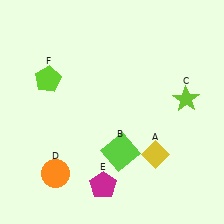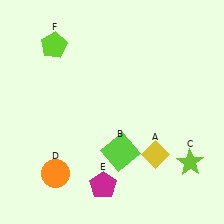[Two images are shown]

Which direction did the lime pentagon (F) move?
The lime pentagon (F) moved up.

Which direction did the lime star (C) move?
The lime star (C) moved down.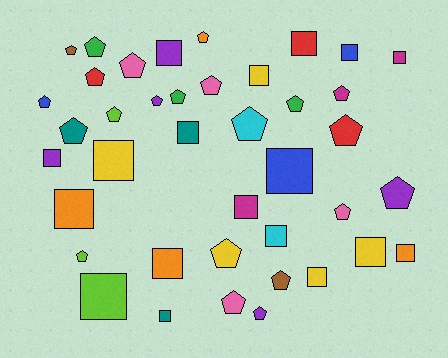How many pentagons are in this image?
There are 22 pentagons.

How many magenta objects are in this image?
There are 3 magenta objects.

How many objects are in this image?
There are 40 objects.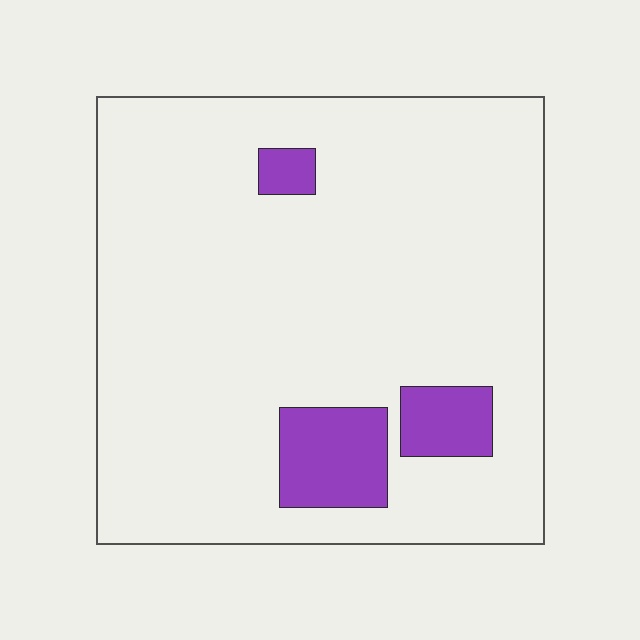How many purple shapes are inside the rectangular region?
3.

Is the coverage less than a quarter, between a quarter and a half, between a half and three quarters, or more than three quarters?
Less than a quarter.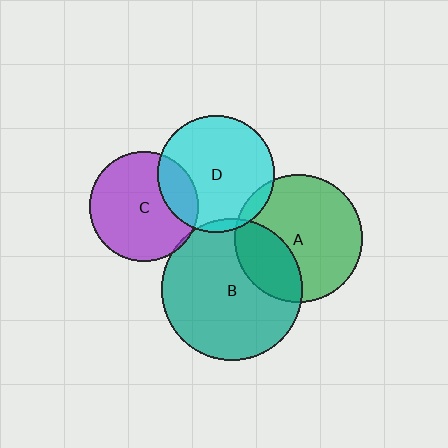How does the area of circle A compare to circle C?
Approximately 1.4 times.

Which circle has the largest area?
Circle B (teal).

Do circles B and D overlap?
Yes.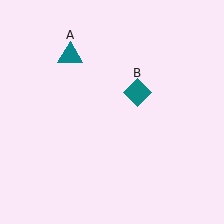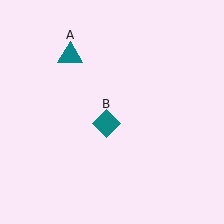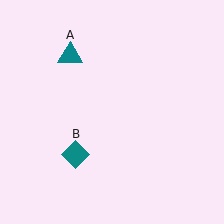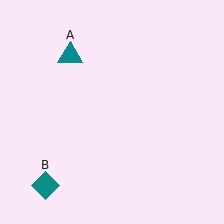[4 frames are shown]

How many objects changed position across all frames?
1 object changed position: teal diamond (object B).